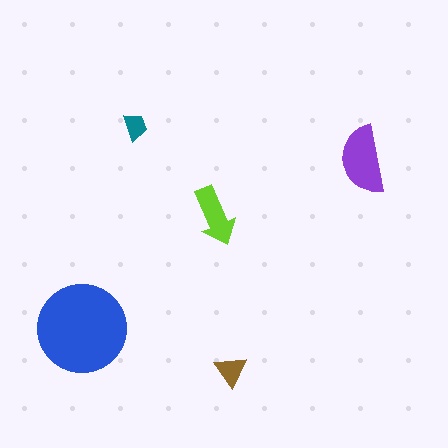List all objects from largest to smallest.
The blue circle, the purple semicircle, the lime arrow, the brown triangle, the teal trapezoid.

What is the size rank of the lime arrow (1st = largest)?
3rd.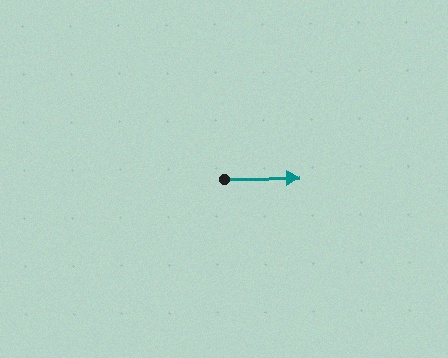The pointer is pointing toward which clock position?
Roughly 3 o'clock.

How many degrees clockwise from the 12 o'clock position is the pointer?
Approximately 90 degrees.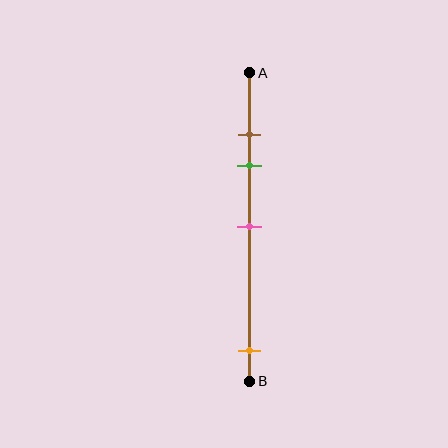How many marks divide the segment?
There are 4 marks dividing the segment.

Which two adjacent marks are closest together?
The brown and green marks are the closest adjacent pair.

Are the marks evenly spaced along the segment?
No, the marks are not evenly spaced.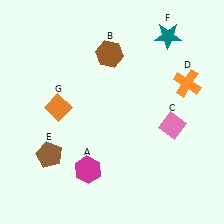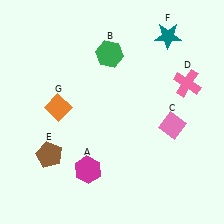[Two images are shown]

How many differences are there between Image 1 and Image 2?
There are 2 differences between the two images.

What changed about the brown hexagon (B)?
In Image 1, B is brown. In Image 2, it changed to green.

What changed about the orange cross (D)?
In Image 1, D is orange. In Image 2, it changed to pink.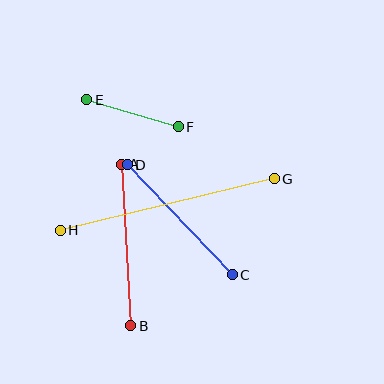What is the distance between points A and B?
The distance is approximately 161 pixels.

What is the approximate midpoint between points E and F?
The midpoint is at approximately (132, 113) pixels.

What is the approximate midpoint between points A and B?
The midpoint is at approximately (126, 245) pixels.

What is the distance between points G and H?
The distance is approximately 220 pixels.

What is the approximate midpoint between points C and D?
The midpoint is at approximately (180, 220) pixels.